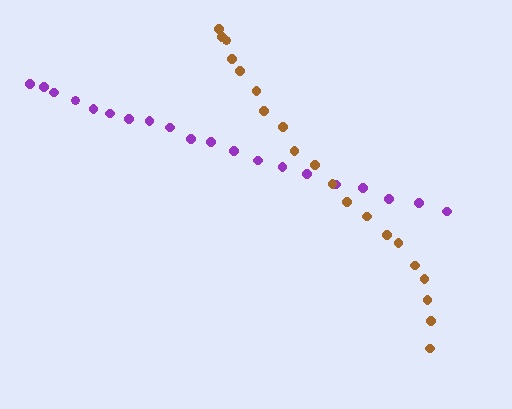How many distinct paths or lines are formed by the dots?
There are 2 distinct paths.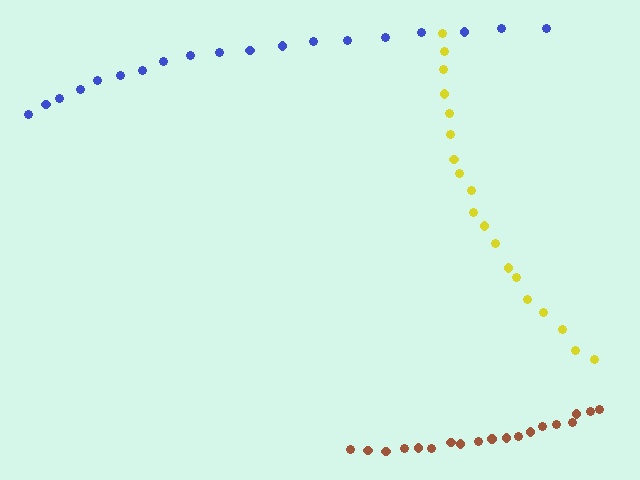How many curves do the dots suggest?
There are 3 distinct paths.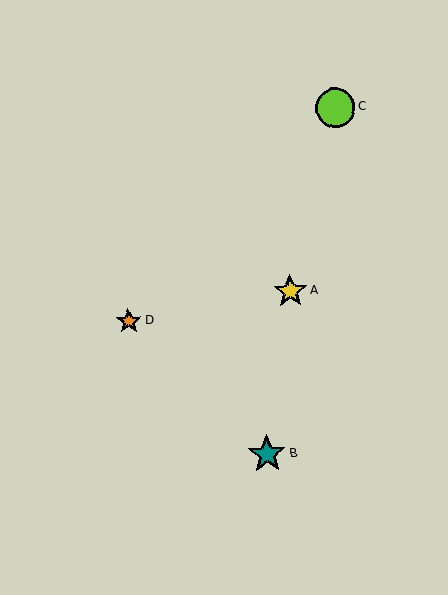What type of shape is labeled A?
Shape A is a yellow star.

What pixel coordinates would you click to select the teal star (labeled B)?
Click at (267, 454) to select the teal star B.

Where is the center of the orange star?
The center of the orange star is at (129, 321).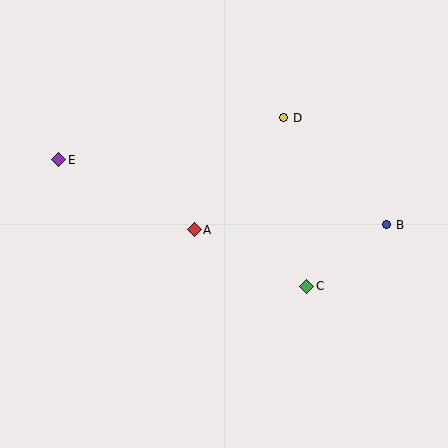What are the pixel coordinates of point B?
Point B is at (387, 225).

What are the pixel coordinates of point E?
Point E is at (59, 160).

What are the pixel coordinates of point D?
Point D is at (284, 118).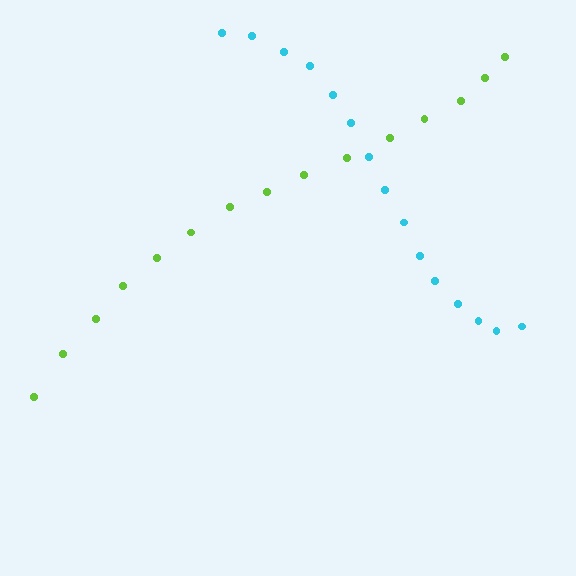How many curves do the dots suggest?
There are 2 distinct paths.